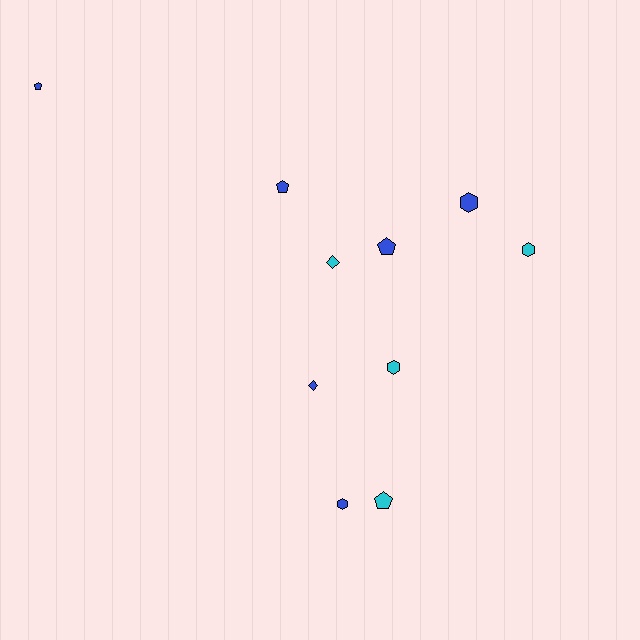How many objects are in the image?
There are 10 objects.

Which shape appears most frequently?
Hexagon, with 4 objects.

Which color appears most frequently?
Blue, with 6 objects.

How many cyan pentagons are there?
There is 1 cyan pentagon.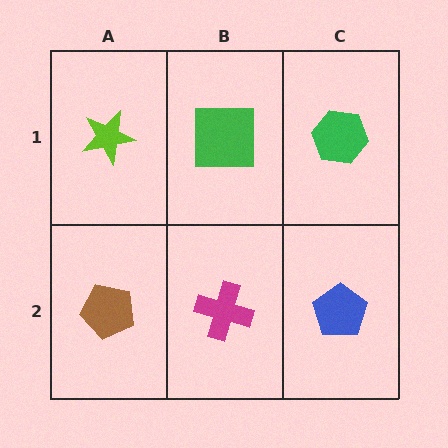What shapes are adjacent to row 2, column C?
A green hexagon (row 1, column C), a magenta cross (row 2, column B).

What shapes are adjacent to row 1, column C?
A blue pentagon (row 2, column C), a green square (row 1, column B).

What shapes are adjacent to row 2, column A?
A lime star (row 1, column A), a magenta cross (row 2, column B).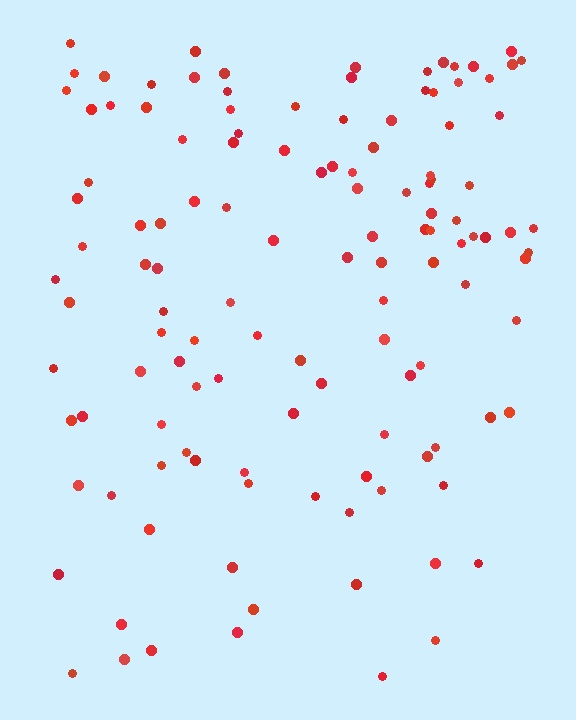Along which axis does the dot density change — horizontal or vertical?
Vertical.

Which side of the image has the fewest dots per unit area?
The bottom.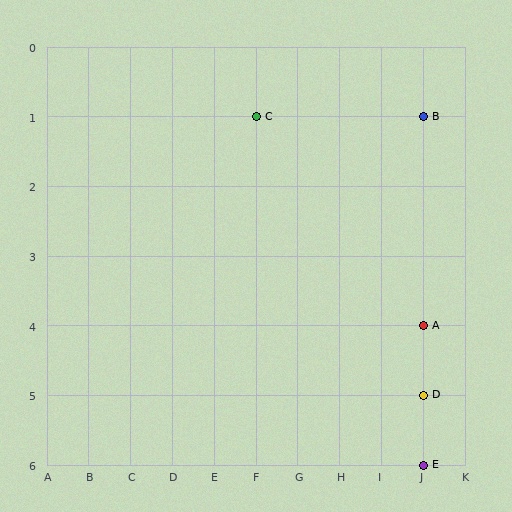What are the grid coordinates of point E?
Point E is at grid coordinates (J, 6).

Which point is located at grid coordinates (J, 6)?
Point E is at (J, 6).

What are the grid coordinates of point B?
Point B is at grid coordinates (J, 1).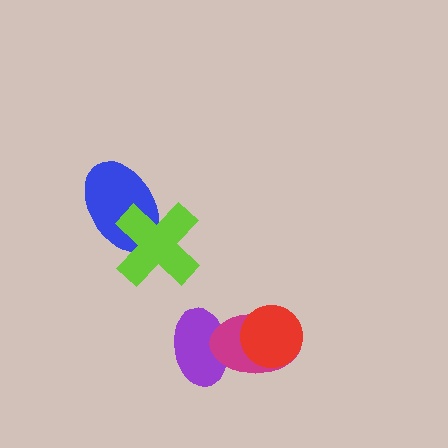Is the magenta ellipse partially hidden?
Yes, it is partially covered by another shape.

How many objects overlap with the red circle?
1 object overlaps with the red circle.